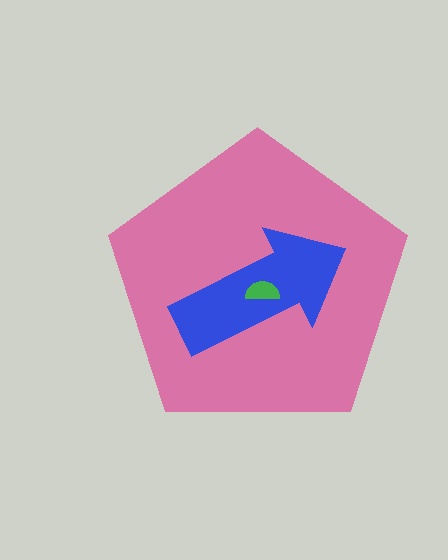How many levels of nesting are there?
3.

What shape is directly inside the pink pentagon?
The blue arrow.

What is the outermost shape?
The pink pentagon.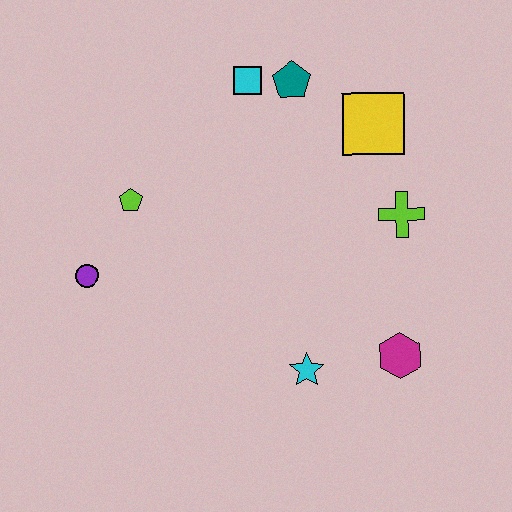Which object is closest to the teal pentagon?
The cyan square is closest to the teal pentagon.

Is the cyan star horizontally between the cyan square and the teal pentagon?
No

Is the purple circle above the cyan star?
Yes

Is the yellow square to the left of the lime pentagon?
No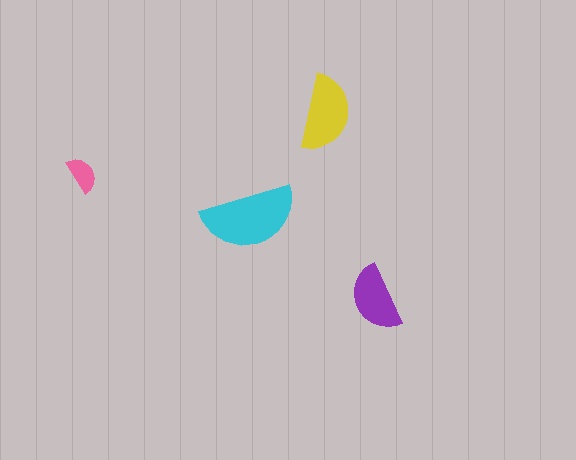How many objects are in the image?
There are 4 objects in the image.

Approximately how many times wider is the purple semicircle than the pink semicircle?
About 2 times wider.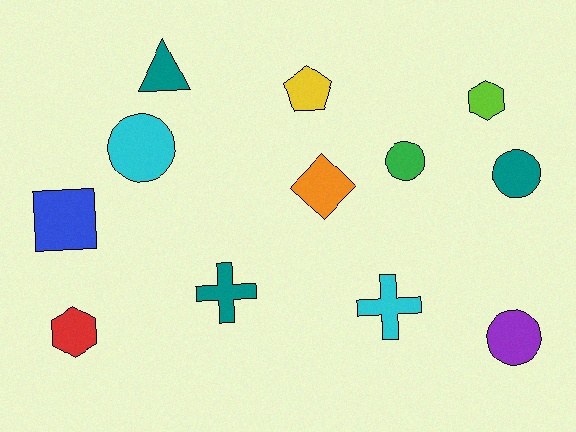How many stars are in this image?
There are no stars.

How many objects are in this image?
There are 12 objects.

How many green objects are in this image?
There is 1 green object.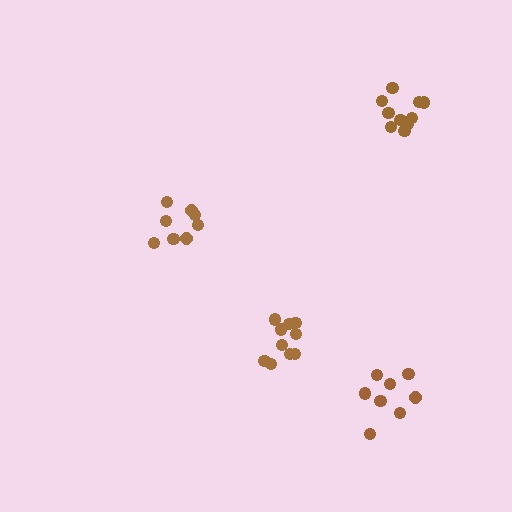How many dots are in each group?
Group 1: 10 dots, Group 2: 8 dots, Group 3: 10 dots, Group 4: 8 dots (36 total).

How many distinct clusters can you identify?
There are 4 distinct clusters.